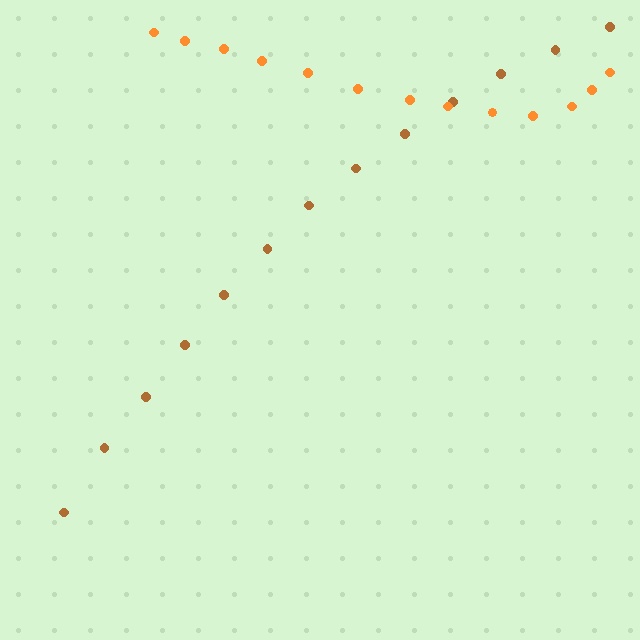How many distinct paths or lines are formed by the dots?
There are 2 distinct paths.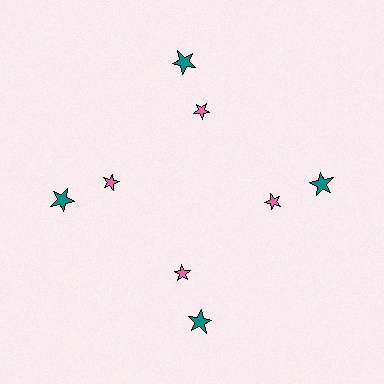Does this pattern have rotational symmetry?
Yes, this pattern has 4-fold rotational symmetry. It looks the same after rotating 90 degrees around the center.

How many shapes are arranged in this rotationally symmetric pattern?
There are 8 shapes, arranged in 4 groups of 2.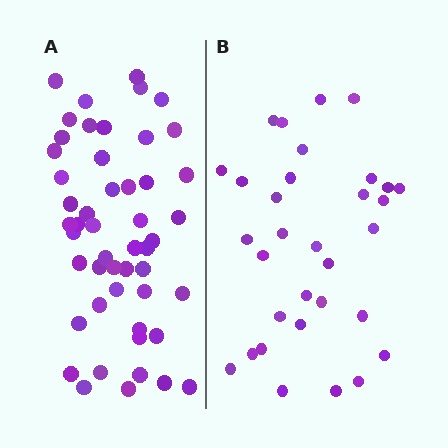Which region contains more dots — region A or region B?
Region A (the left region) has more dots.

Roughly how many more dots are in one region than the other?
Region A has approximately 20 more dots than region B.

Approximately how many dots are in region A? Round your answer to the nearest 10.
About 50 dots.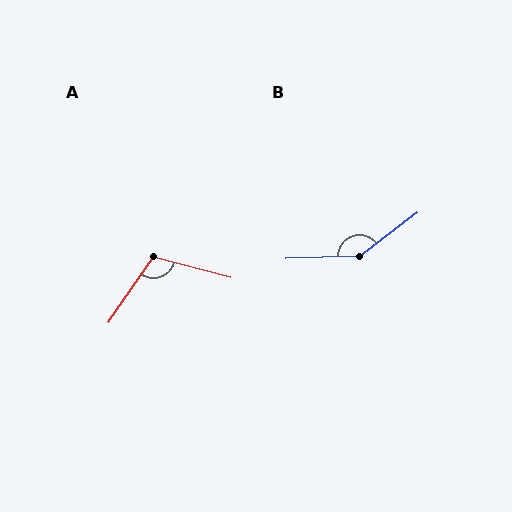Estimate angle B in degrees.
Approximately 145 degrees.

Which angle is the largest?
B, at approximately 145 degrees.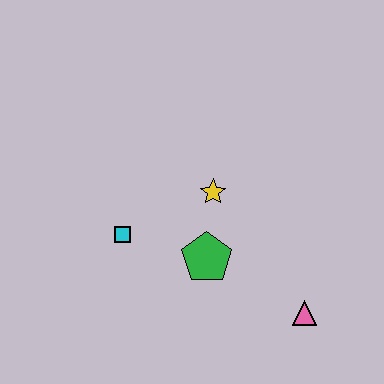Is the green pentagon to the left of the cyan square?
No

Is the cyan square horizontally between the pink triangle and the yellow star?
No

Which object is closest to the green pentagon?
The yellow star is closest to the green pentagon.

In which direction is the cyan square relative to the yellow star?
The cyan square is to the left of the yellow star.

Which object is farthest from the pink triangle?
The cyan square is farthest from the pink triangle.